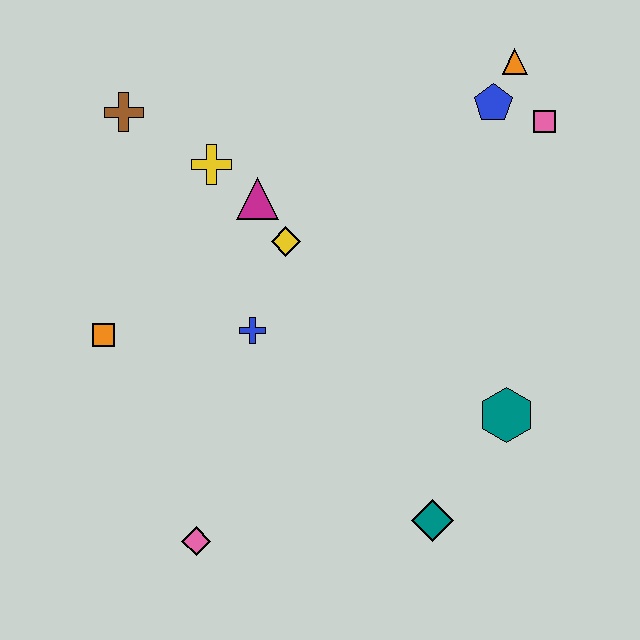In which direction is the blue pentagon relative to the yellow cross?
The blue pentagon is to the right of the yellow cross.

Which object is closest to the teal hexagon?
The teal diamond is closest to the teal hexagon.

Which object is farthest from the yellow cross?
The teal diamond is farthest from the yellow cross.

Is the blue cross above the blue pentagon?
No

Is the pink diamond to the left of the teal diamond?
Yes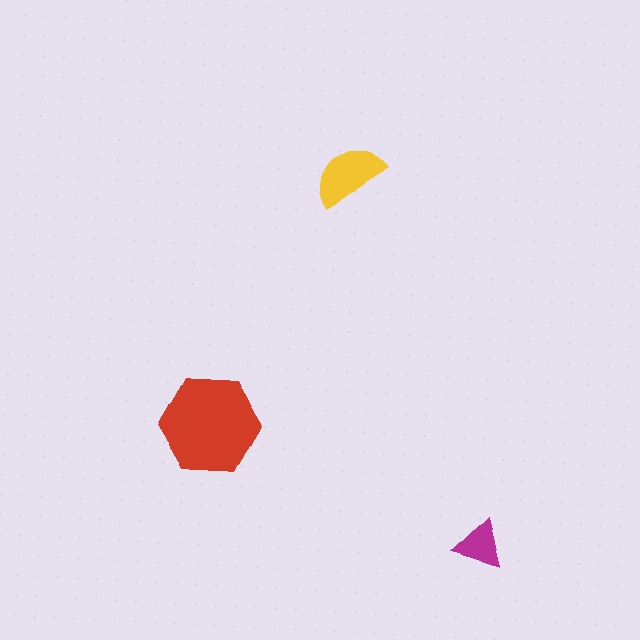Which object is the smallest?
The magenta triangle.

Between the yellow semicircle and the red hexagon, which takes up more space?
The red hexagon.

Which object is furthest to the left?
The red hexagon is leftmost.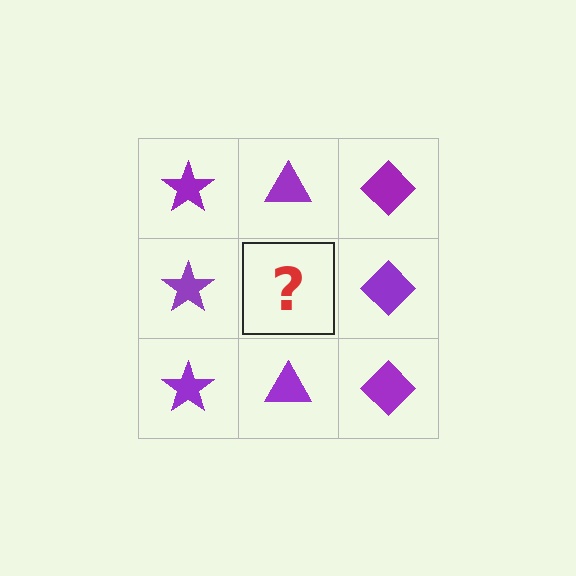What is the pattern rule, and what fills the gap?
The rule is that each column has a consistent shape. The gap should be filled with a purple triangle.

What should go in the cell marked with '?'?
The missing cell should contain a purple triangle.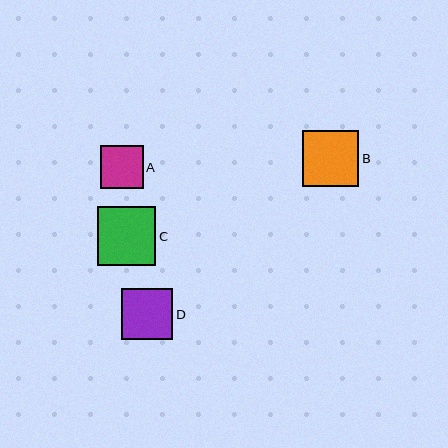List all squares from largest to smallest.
From largest to smallest: C, B, D, A.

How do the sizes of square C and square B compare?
Square C and square B are approximately the same size.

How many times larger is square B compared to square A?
Square B is approximately 1.3 times the size of square A.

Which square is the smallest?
Square A is the smallest with a size of approximately 43 pixels.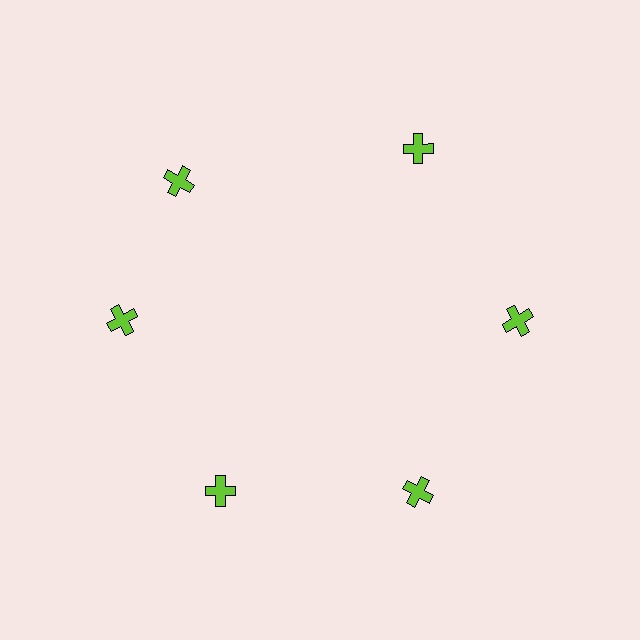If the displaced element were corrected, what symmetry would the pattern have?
It would have 6-fold rotational symmetry — the pattern would map onto itself every 60 degrees.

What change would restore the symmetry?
The symmetry would be restored by rotating it back into even spacing with its neighbors so that all 6 crosses sit at equal angles and equal distance from the center.